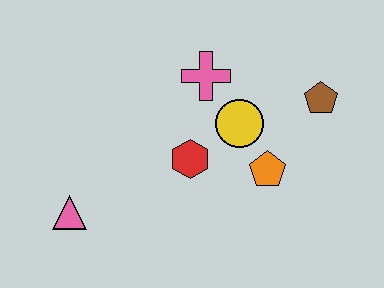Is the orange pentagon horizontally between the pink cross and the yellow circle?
No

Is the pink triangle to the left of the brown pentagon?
Yes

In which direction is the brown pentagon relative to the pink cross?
The brown pentagon is to the right of the pink cross.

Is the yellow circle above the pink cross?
No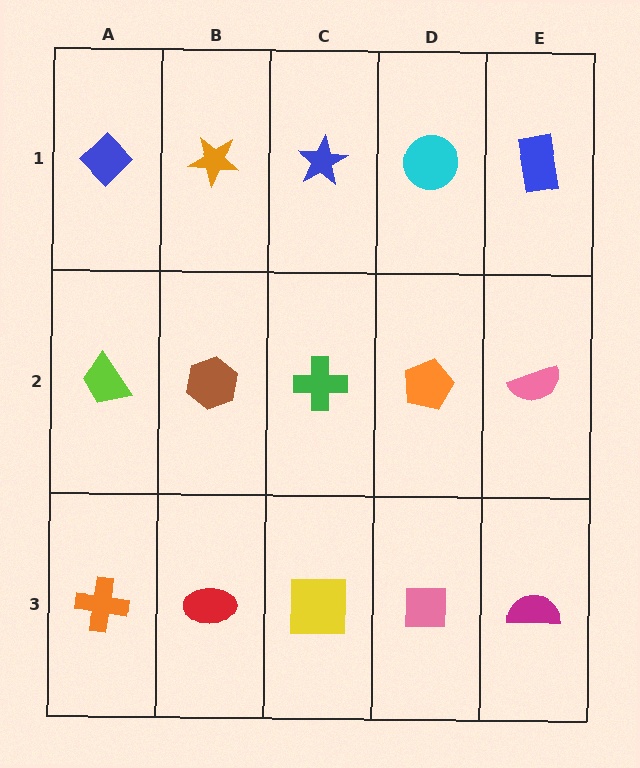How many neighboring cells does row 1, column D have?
3.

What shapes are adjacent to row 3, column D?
An orange pentagon (row 2, column D), a yellow square (row 3, column C), a magenta semicircle (row 3, column E).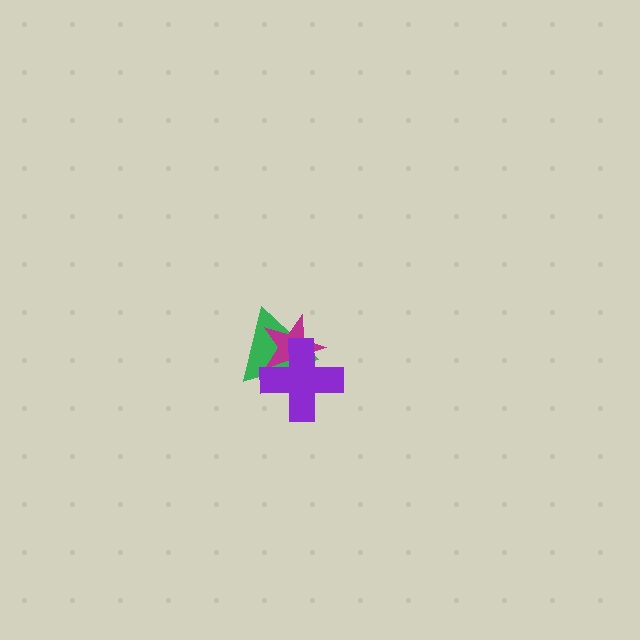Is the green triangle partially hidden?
Yes, it is partially covered by another shape.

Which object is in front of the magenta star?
The purple cross is in front of the magenta star.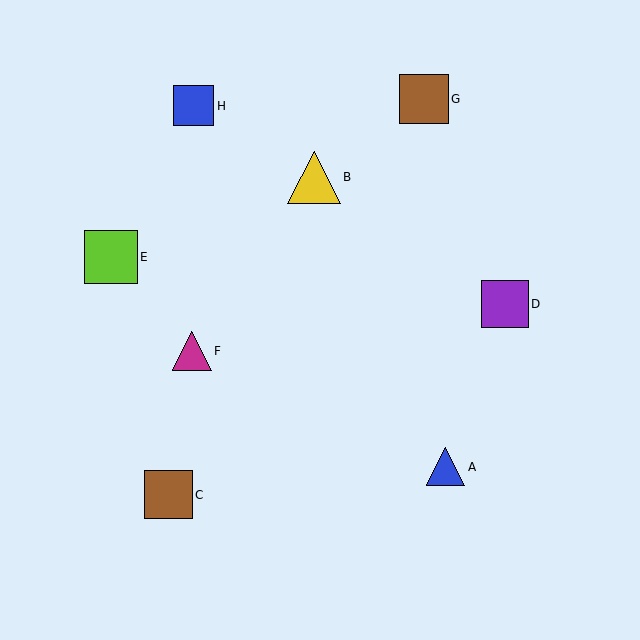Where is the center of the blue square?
The center of the blue square is at (194, 106).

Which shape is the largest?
The lime square (labeled E) is the largest.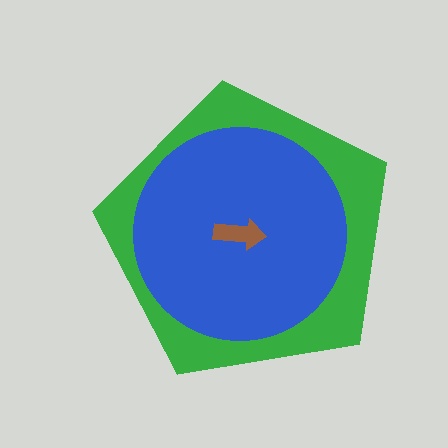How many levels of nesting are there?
3.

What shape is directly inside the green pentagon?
The blue circle.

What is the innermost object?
The brown arrow.